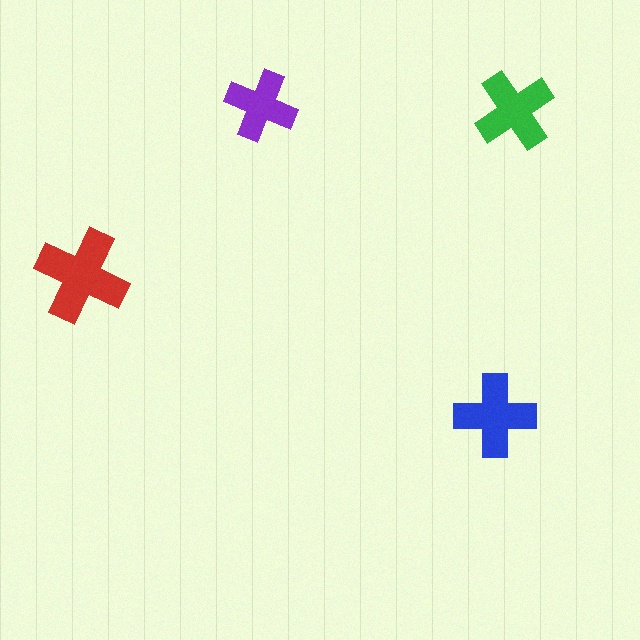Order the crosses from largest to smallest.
the red one, the blue one, the green one, the purple one.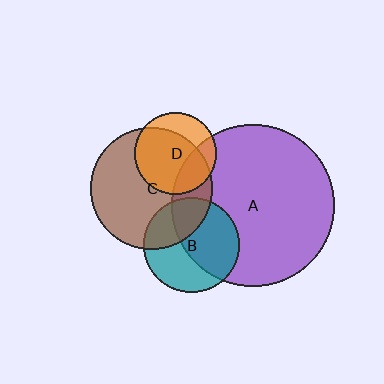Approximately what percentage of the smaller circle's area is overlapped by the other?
Approximately 25%.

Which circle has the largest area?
Circle A (purple).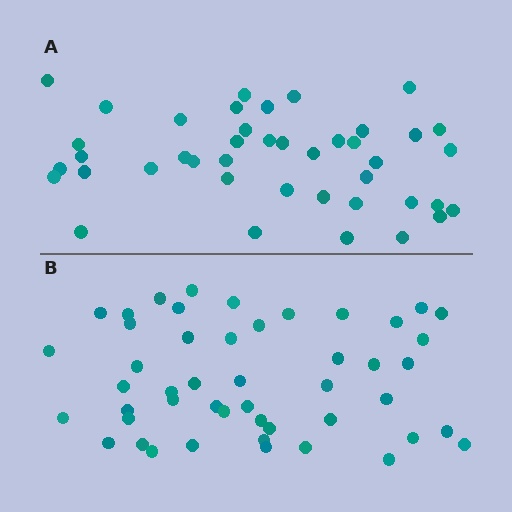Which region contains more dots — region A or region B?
Region B (the bottom region) has more dots.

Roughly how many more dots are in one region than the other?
Region B has about 6 more dots than region A.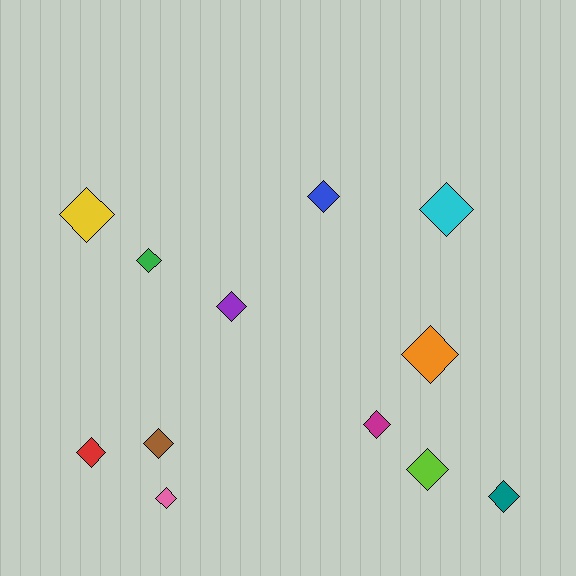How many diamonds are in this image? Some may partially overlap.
There are 12 diamonds.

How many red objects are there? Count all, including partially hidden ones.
There is 1 red object.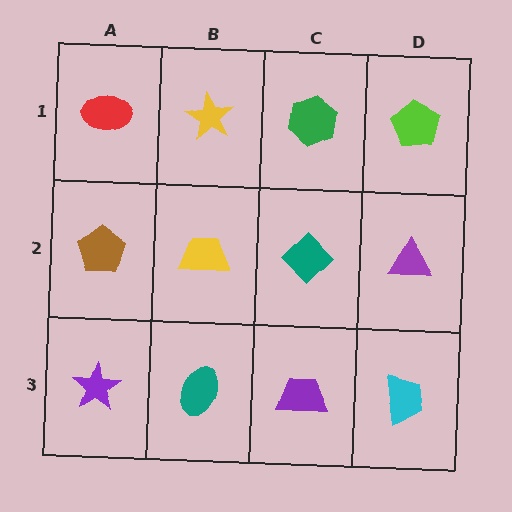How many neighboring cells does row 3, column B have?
3.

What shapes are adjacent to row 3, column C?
A teal diamond (row 2, column C), a teal ellipse (row 3, column B), a cyan trapezoid (row 3, column D).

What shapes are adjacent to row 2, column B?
A yellow star (row 1, column B), a teal ellipse (row 3, column B), a brown pentagon (row 2, column A), a teal diamond (row 2, column C).